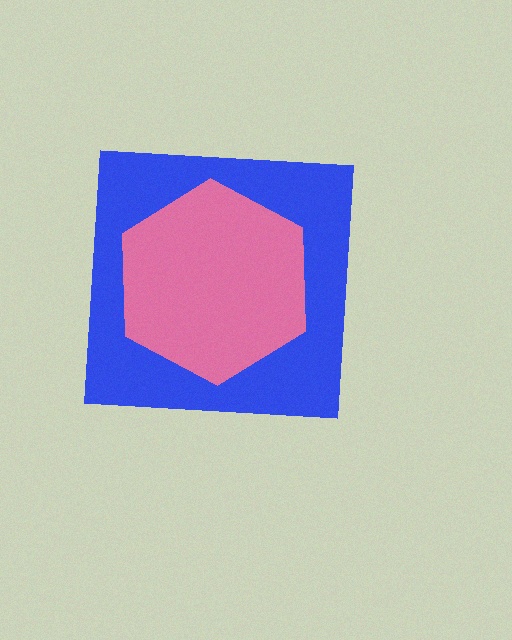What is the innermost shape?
The pink hexagon.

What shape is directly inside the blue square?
The pink hexagon.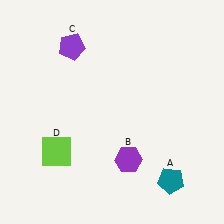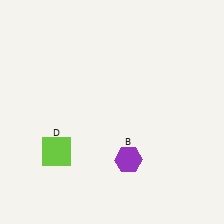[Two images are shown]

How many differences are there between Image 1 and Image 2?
There are 2 differences between the two images.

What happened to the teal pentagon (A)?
The teal pentagon (A) was removed in Image 2. It was in the bottom-right area of Image 1.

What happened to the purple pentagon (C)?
The purple pentagon (C) was removed in Image 2. It was in the top-left area of Image 1.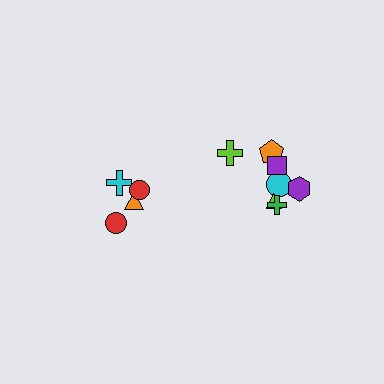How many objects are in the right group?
There are 7 objects.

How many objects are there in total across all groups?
There are 11 objects.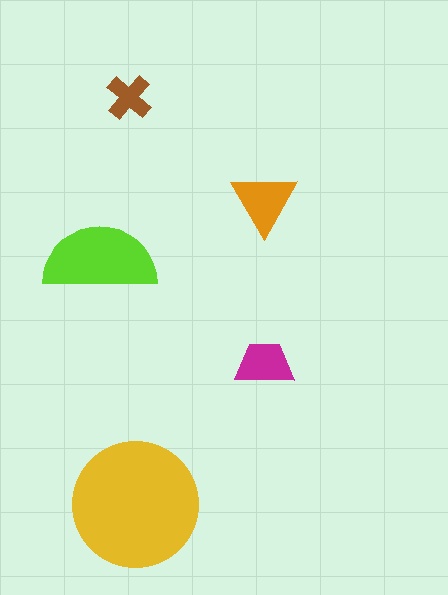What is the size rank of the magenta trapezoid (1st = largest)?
4th.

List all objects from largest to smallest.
The yellow circle, the lime semicircle, the orange triangle, the magenta trapezoid, the brown cross.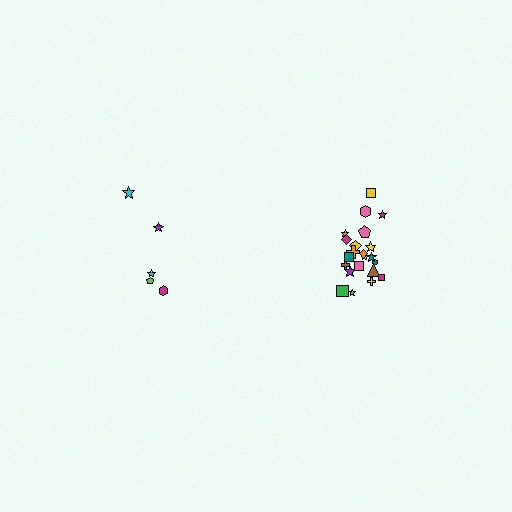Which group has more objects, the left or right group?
The right group.